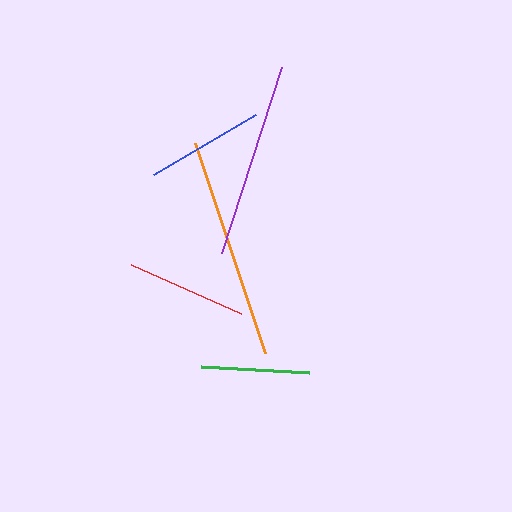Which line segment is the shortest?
The green line is the shortest at approximately 108 pixels.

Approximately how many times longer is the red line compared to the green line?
The red line is approximately 1.1 times the length of the green line.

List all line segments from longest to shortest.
From longest to shortest: orange, purple, red, blue, green.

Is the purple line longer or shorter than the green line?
The purple line is longer than the green line.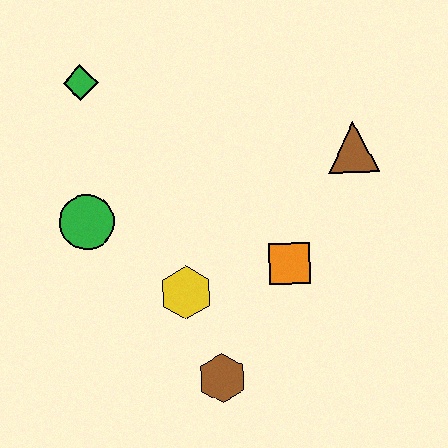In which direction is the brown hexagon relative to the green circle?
The brown hexagon is below the green circle.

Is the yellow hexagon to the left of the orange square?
Yes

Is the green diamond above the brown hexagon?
Yes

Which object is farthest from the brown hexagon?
The green diamond is farthest from the brown hexagon.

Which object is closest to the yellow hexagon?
The brown hexagon is closest to the yellow hexagon.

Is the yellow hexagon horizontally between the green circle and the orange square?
Yes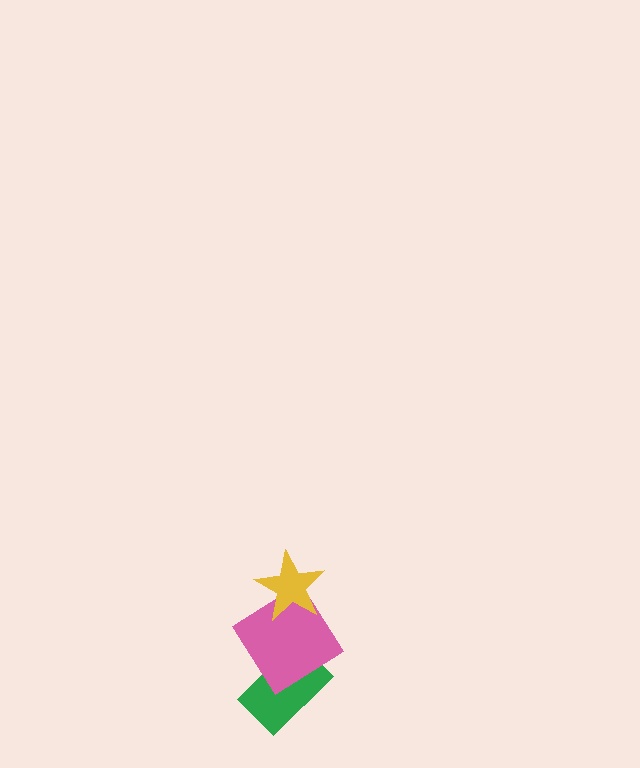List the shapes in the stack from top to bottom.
From top to bottom: the yellow star, the pink diamond, the green rectangle.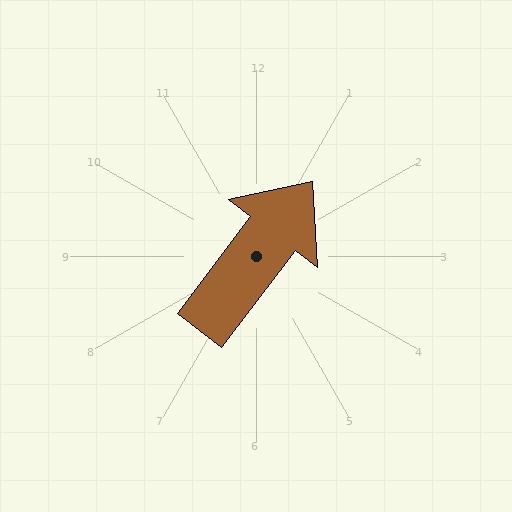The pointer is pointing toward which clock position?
Roughly 1 o'clock.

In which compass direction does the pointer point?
Northeast.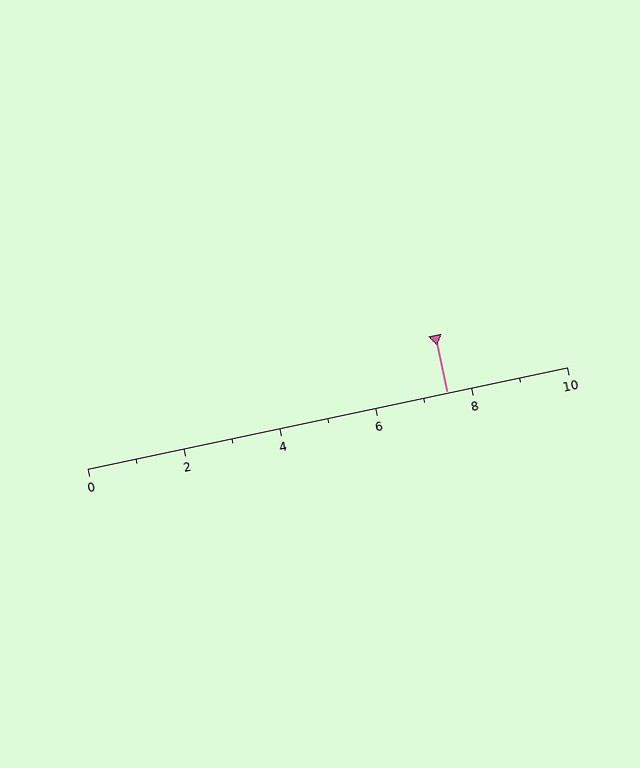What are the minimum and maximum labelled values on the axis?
The axis runs from 0 to 10.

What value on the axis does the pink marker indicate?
The marker indicates approximately 7.5.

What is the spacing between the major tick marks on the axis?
The major ticks are spaced 2 apart.